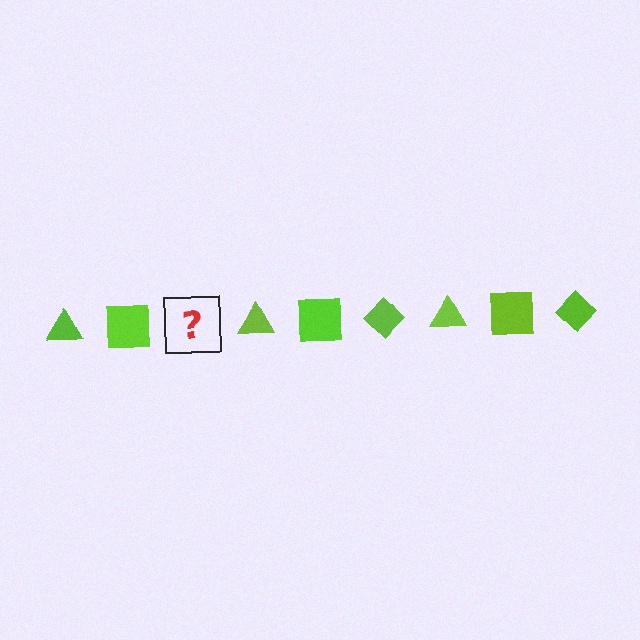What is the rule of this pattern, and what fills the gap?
The rule is that the pattern cycles through triangle, square, diamond shapes in lime. The gap should be filled with a lime diamond.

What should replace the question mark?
The question mark should be replaced with a lime diamond.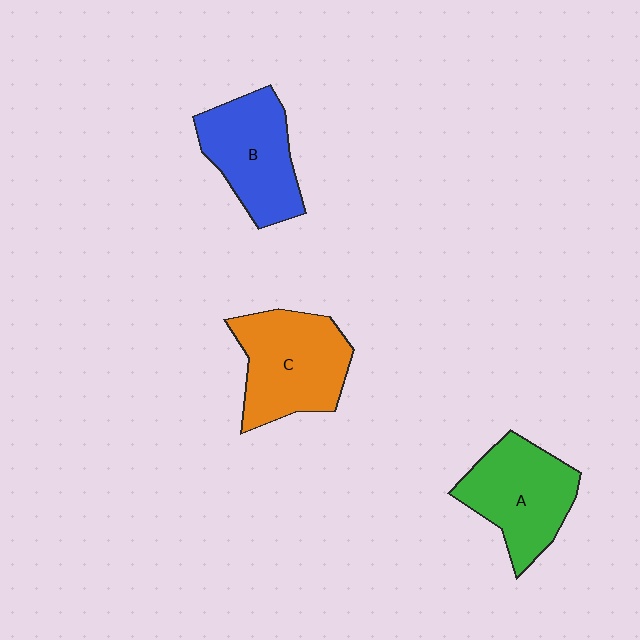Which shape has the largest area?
Shape C (orange).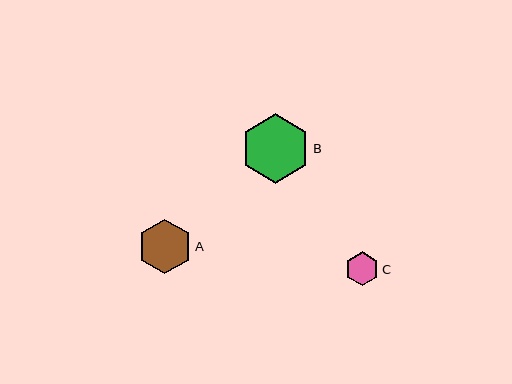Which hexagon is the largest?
Hexagon B is the largest with a size of approximately 70 pixels.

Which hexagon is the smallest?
Hexagon C is the smallest with a size of approximately 34 pixels.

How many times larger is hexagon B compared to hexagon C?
Hexagon B is approximately 2.0 times the size of hexagon C.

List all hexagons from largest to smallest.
From largest to smallest: B, A, C.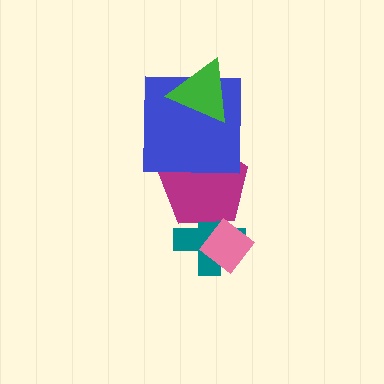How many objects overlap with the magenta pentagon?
3 objects overlap with the magenta pentagon.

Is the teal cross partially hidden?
Yes, it is partially covered by another shape.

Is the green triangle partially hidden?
No, no other shape covers it.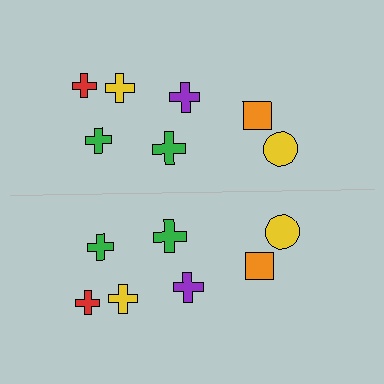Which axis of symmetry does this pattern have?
The pattern has a horizontal axis of symmetry running through the center of the image.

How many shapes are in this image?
There are 14 shapes in this image.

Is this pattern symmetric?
Yes, this pattern has bilateral (reflection) symmetry.